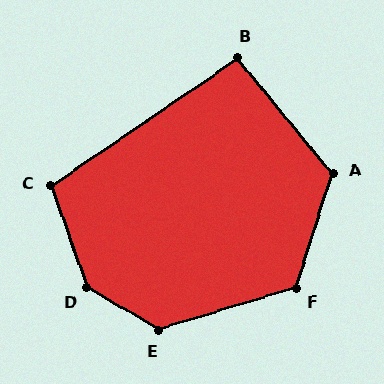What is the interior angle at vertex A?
Approximately 123 degrees (obtuse).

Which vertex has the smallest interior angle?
B, at approximately 95 degrees.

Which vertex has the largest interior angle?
D, at approximately 140 degrees.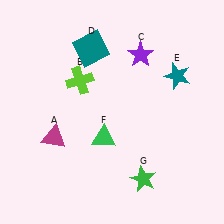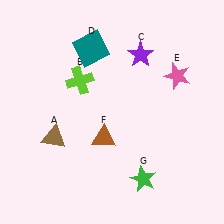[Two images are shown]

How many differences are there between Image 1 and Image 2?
There are 3 differences between the two images.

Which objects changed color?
A changed from magenta to brown. E changed from teal to pink. F changed from green to brown.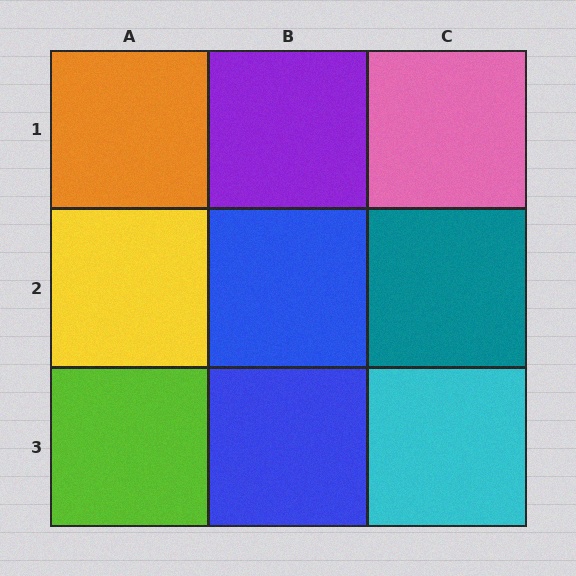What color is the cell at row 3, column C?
Cyan.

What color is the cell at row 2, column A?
Yellow.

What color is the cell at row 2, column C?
Teal.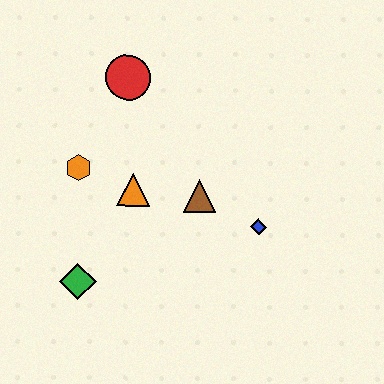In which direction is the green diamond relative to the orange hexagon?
The green diamond is below the orange hexagon.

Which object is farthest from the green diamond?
The red circle is farthest from the green diamond.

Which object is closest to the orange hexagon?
The orange triangle is closest to the orange hexagon.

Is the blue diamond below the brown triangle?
Yes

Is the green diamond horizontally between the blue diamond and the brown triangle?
No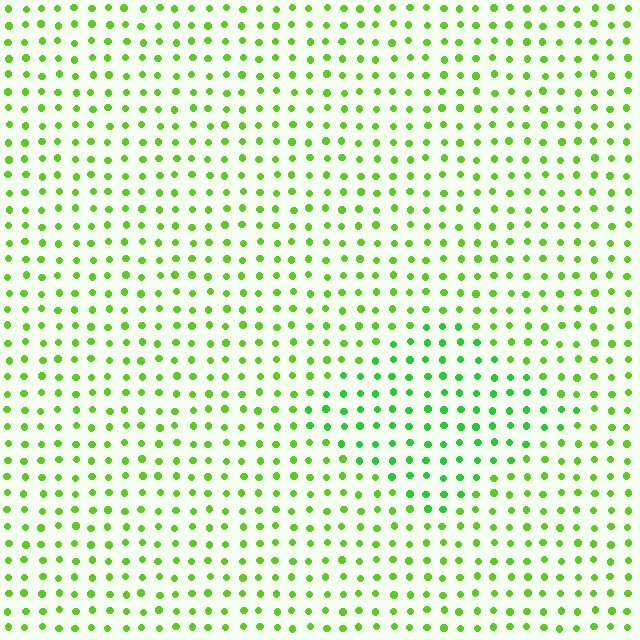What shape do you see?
I see a diamond.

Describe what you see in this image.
The image is filled with small lime elements in a uniform arrangement. A diamond-shaped region is visible where the elements are tinted to a slightly different hue, forming a subtle color boundary.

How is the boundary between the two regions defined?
The boundary is defined purely by a slight shift in hue (about 27 degrees). Spacing, size, and orientation are identical on both sides.